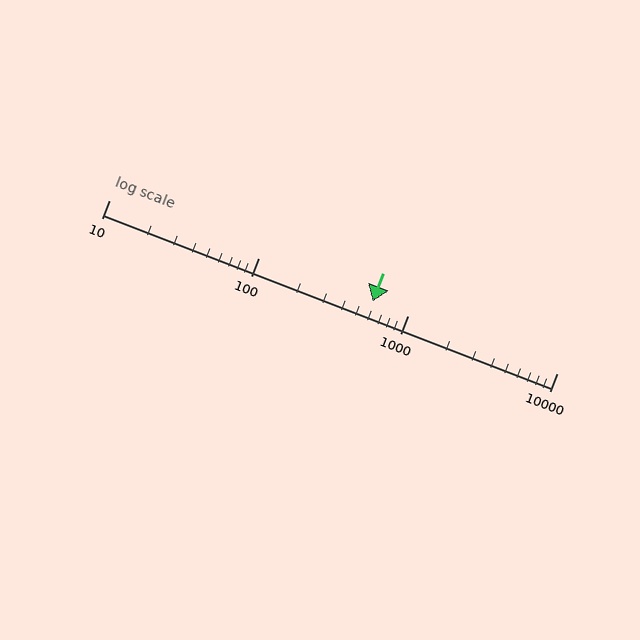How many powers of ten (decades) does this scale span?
The scale spans 3 decades, from 10 to 10000.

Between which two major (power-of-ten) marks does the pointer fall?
The pointer is between 100 and 1000.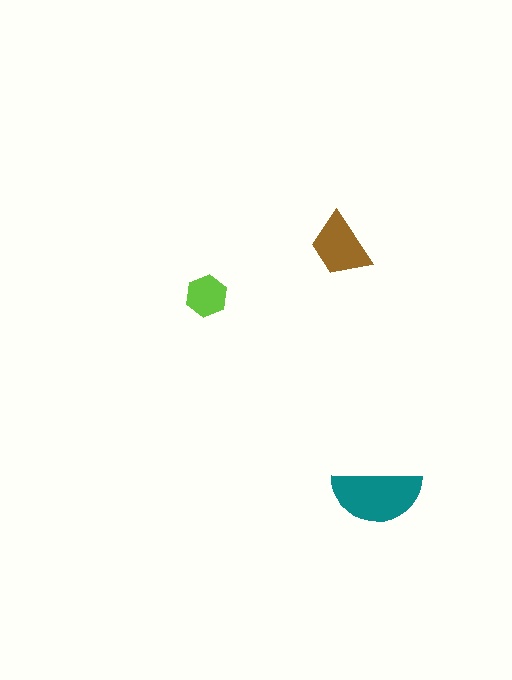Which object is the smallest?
The lime hexagon.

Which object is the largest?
The teal semicircle.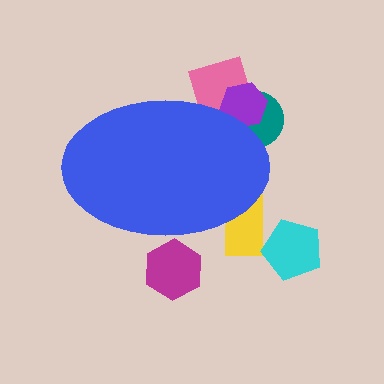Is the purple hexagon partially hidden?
Yes, the purple hexagon is partially hidden behind the blue ellipse.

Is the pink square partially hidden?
Yes, the pink square is partially hidden behind the blue ellipse.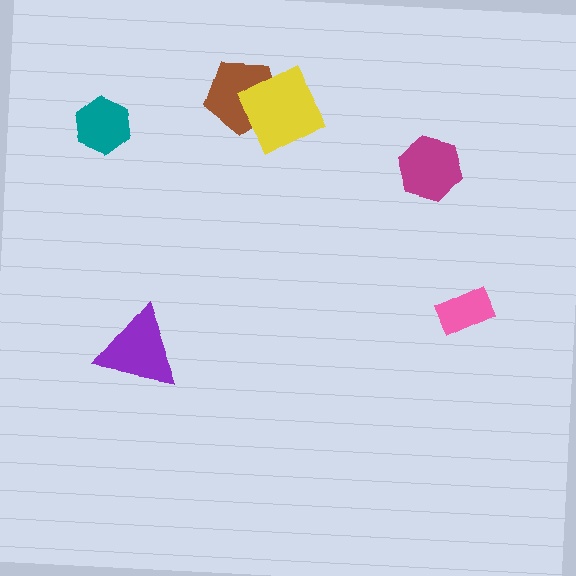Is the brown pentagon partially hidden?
Yes, it is partially covered by another shape.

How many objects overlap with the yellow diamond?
1 object overlaps with the yellow diamond.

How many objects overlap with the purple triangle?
0 objects overlap with the purple triangle.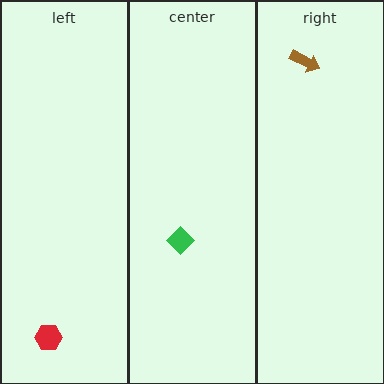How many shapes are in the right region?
1.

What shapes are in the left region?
The red hexagon.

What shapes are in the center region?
The green diamond.